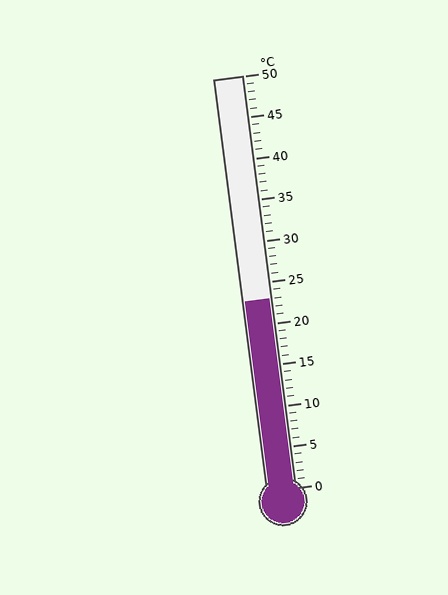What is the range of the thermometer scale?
The thermometer scale ranges from 0°C to 50°C.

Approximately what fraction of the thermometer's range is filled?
The thermometer is filled to approximately 45% of its range.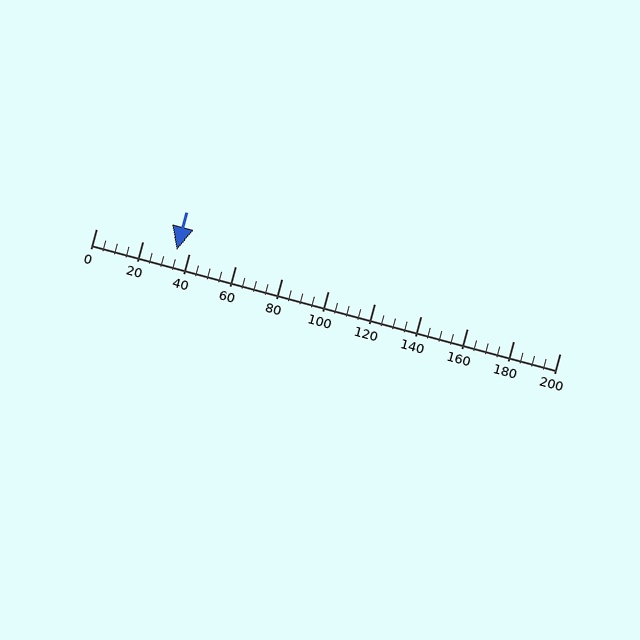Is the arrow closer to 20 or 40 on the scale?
The arrow is closer to 40.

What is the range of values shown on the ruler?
The ruler shows values from 0 to 200.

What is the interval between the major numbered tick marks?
The major tick marks are spaced 20 units apart.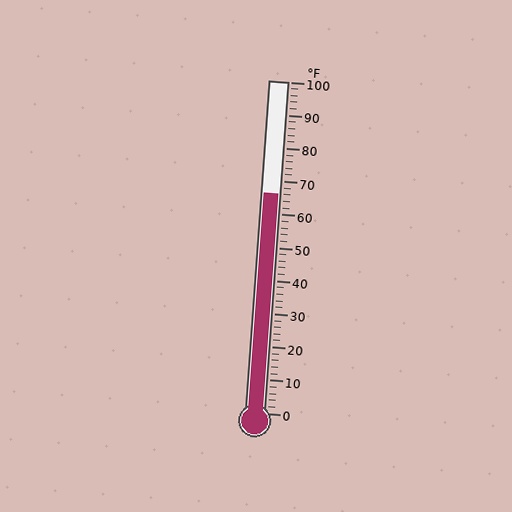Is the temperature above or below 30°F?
The temperature is above 30°F.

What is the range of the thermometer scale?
The thermometer scale ranges from 0°F to 100°F.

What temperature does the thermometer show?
The thermometer shows approximately 66°F.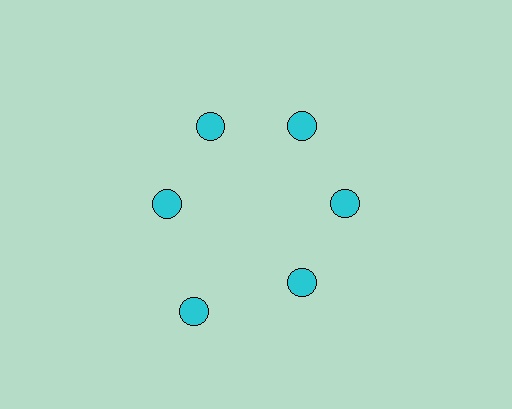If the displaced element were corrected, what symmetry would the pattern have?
It would have 6-fold rotational symmetry — the pattern would map onto itself every 60 degrees.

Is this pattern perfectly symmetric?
No. The 6 cyan circles are arranged in a ring, but one element near the 7 o'clock position is pushed outward from the center, breaking the 6-fold rotational symmetry.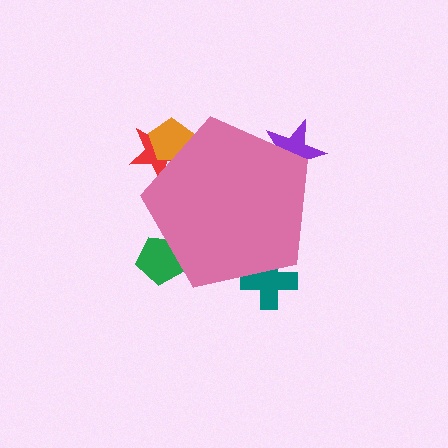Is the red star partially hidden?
Yes, the red star is partially hidden behind the pink pentagon.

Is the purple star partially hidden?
Yes, the purple star is partially hidden behind the pink pentagon.